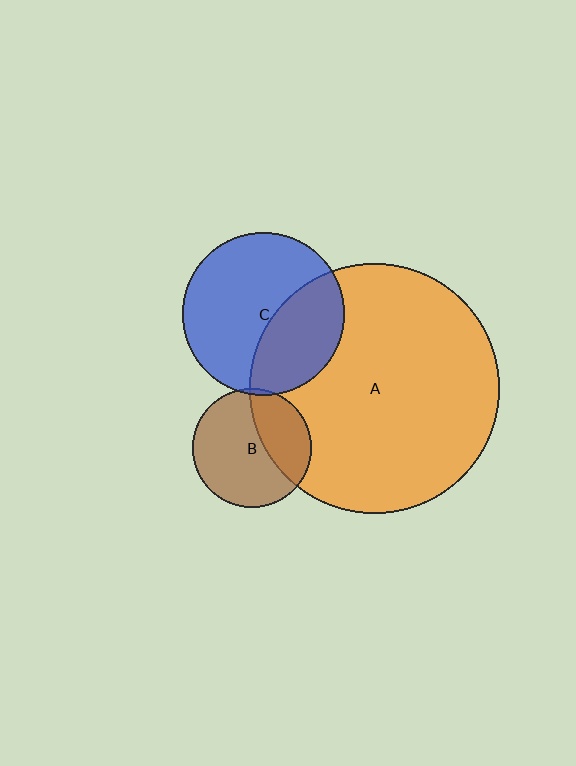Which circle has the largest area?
Circle A (orange).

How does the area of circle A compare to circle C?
Approximately 2.4 times.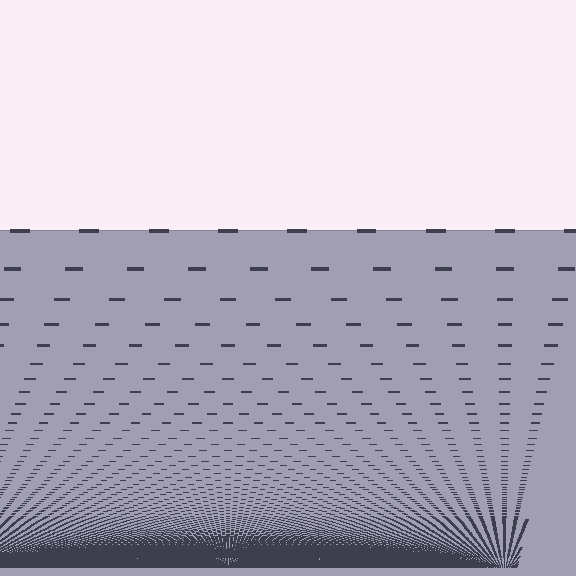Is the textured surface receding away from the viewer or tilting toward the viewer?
The surface appears to tilt toward the viewer. Texture elements get larger and sparser toward the top.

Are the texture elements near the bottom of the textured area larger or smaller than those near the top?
Smaller. The gradient is inverted — elements near the bottom are smaller and denser.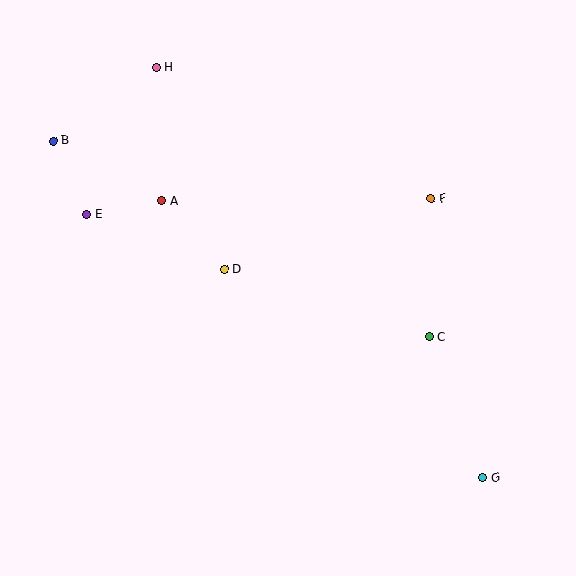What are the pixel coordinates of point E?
Point E is at (86, 215).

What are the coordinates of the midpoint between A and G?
The midpoint between A and G is at (322, 340).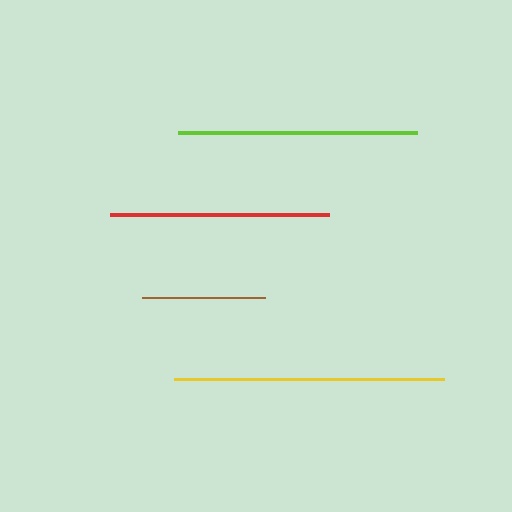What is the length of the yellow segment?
The yellow segment is approximately 269 pixels long.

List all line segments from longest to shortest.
From longest to shortest: yellow, lime, red, brown.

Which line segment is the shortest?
The brown line is the shortest at approximately 123 pixels.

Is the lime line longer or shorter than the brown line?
The lime line is longer than the brown line.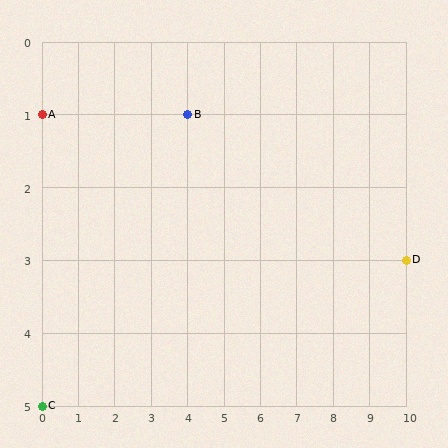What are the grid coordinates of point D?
Point D is at grid coordinates (10, 3).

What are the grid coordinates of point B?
Point B is at grid coordinates (4, 1).